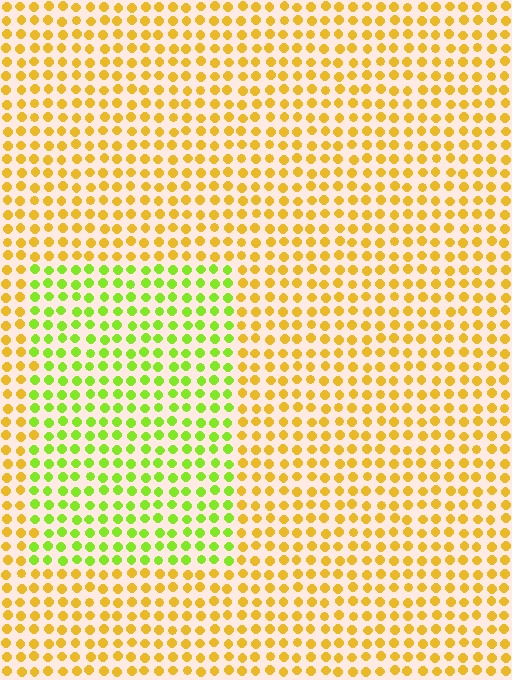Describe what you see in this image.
The image is filled with small yellow elements in a uniform arrangement. A rectangle-shaped region is visible where the elements are tinted to a slightly different hue, forming a subtle color boundary.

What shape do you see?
I see a rectangle.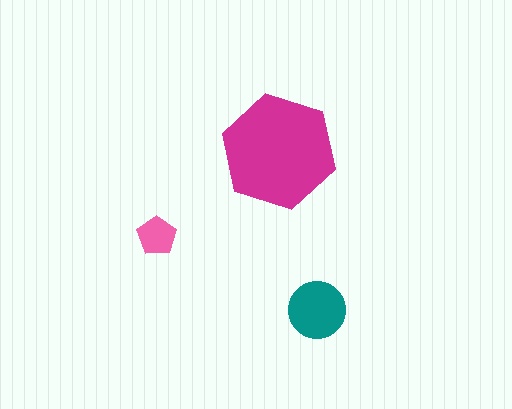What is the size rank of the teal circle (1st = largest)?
2nd.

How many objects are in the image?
There are 3 objects in the image.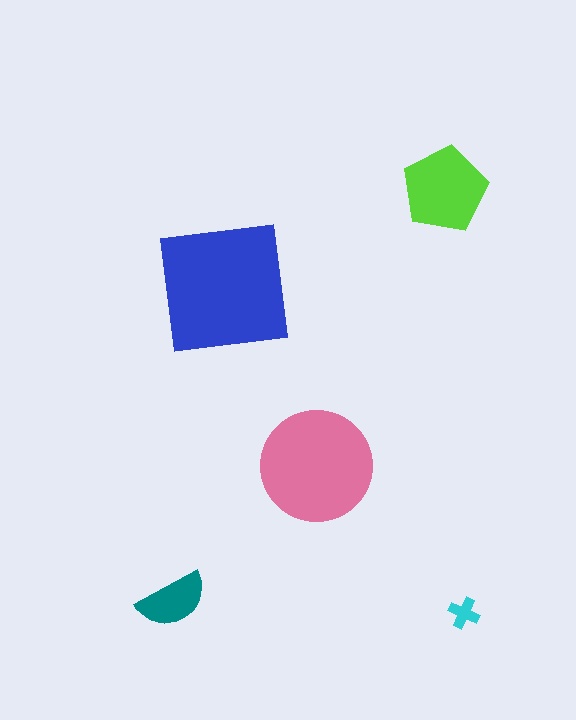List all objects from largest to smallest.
The blue square, the pink circle, the lime pentagon, the teal semicircle, the cyan cross.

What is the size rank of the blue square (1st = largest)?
1st.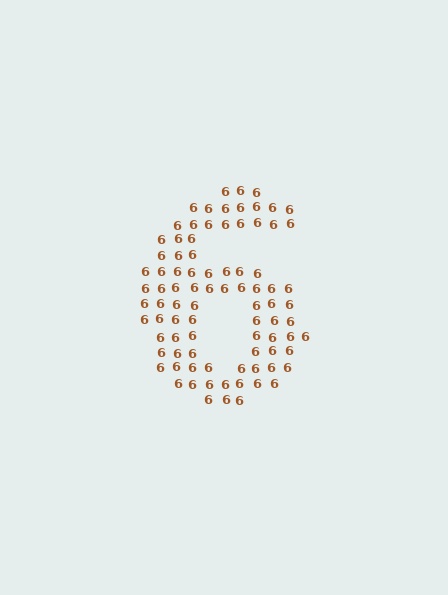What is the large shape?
The large shape is the digit 6.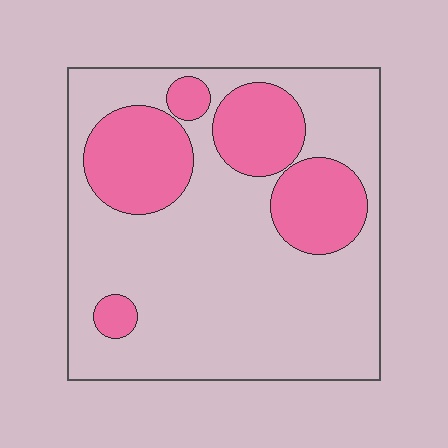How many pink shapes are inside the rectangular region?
5.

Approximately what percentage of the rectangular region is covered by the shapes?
Approximately 30%.